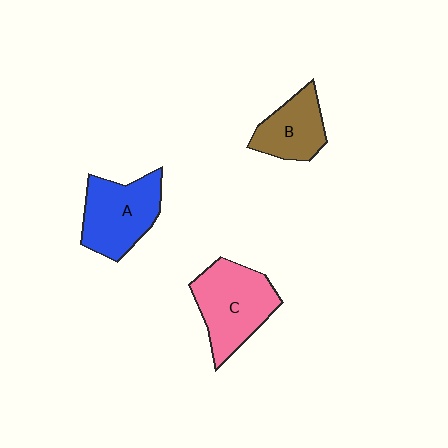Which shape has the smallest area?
Shape B (brown).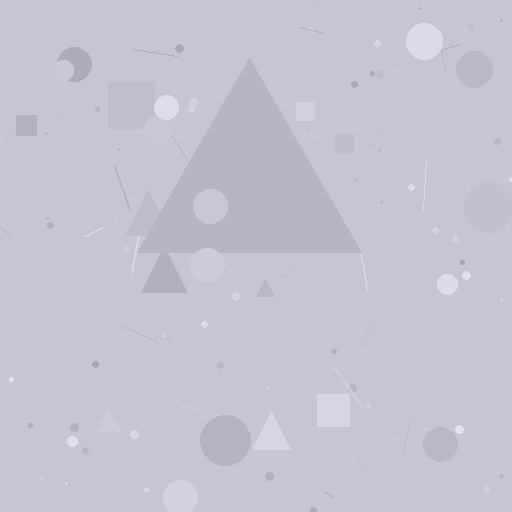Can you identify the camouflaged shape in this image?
The camouflaged shape is a triangle.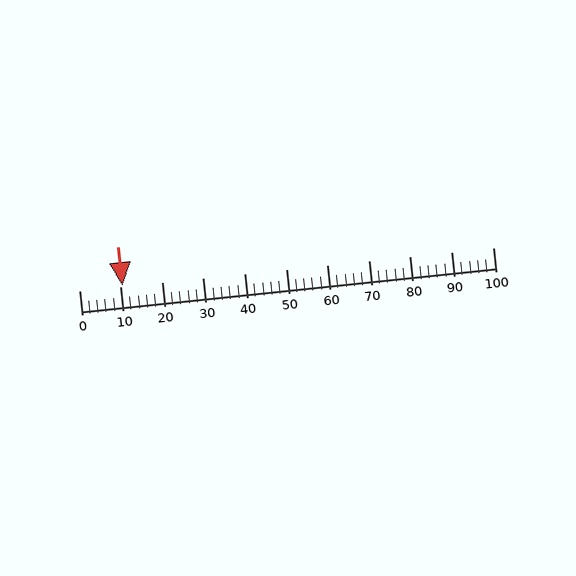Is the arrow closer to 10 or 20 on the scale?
The arrow is closer to 10.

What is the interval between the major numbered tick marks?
The major tick marks are spaced 10 units apart.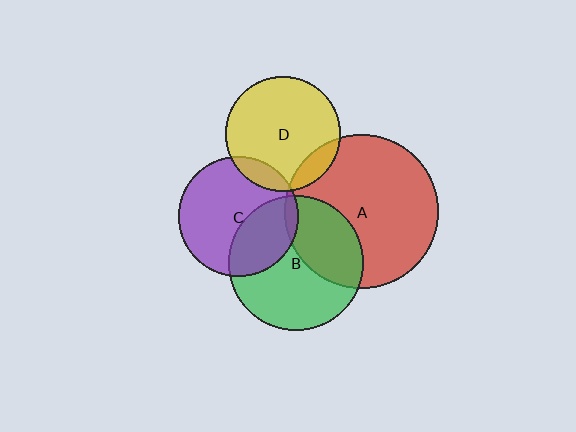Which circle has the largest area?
Circle A (red).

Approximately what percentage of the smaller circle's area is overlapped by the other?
Approximately 5%.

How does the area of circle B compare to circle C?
Approximately 1.3 times.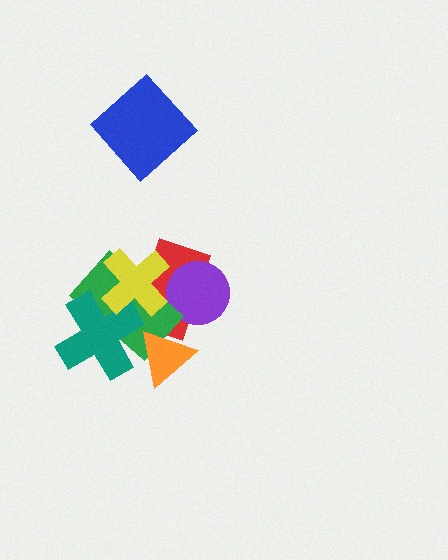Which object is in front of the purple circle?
The green rectangle is in front of the purple circle.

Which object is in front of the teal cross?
The yellow cross is in front of the teal cross.